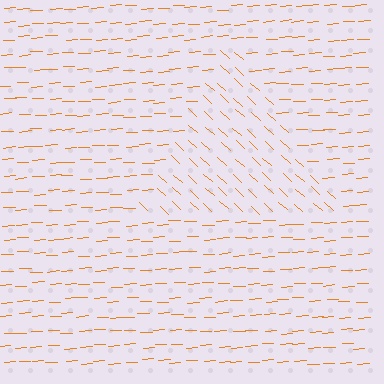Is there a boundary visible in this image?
Yes, there is a texture boundary formed by a change in line orientation.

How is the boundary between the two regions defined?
The boundary is defined purely by a change in line orientation (approximately 45 degrees difference). All lines are the same color and thickness.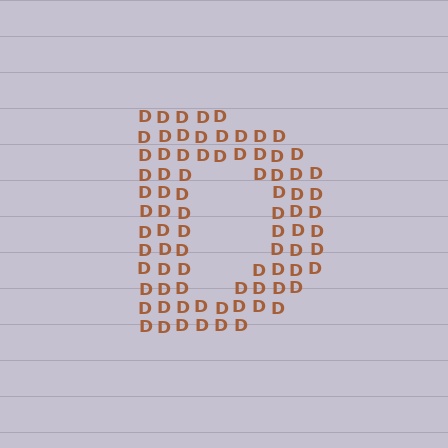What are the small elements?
The small elements are letter D's.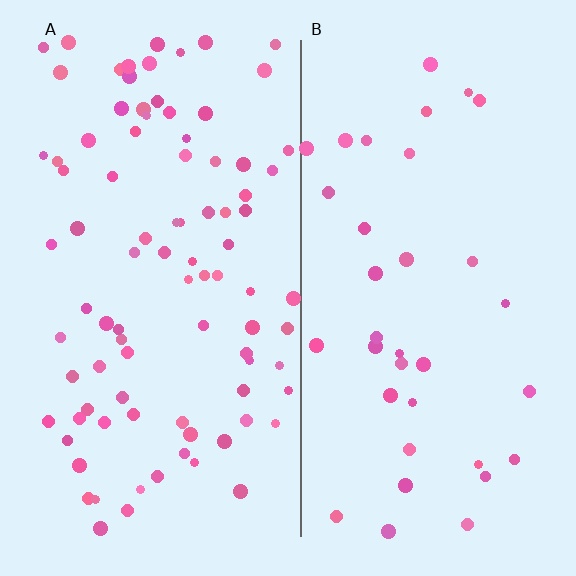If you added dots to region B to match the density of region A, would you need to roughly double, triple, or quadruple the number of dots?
Approximately triple.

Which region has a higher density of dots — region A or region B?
A (the left).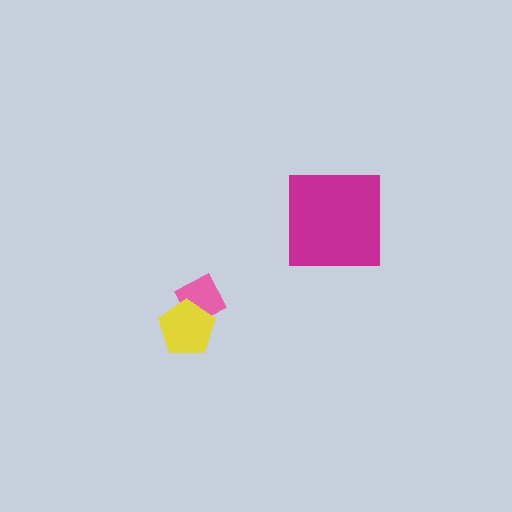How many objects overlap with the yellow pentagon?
1 object overlaps with the yellow pentagon.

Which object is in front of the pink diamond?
The yellow pentagon is in front of the pink diamond.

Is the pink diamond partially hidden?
Yes, it is partially covered by another shape.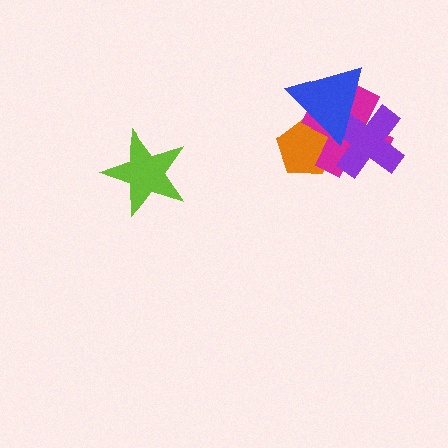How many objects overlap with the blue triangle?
3 objects overlap with the blue triangle.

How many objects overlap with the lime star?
0 objects overlap with the lime star.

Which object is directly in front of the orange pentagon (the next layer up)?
The magenta cross is directly in front of the orange pentagon.